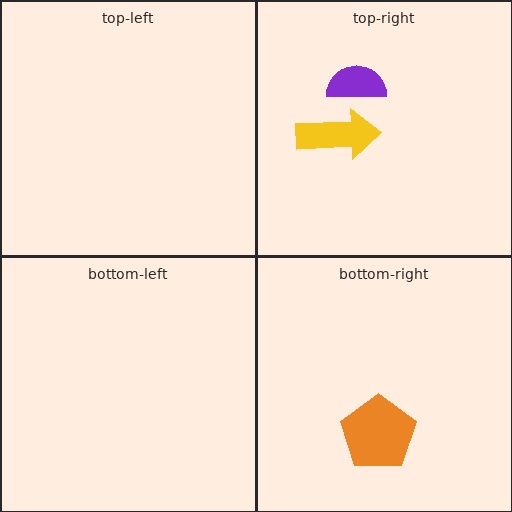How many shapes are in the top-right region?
2.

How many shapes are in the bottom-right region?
1.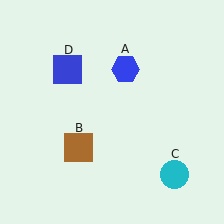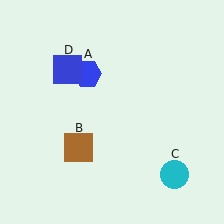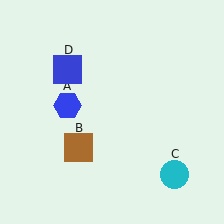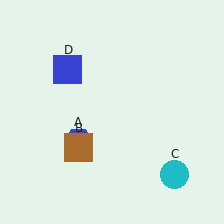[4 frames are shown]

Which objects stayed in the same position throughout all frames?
Brown square (object B) and cyan circle (object C) and blue square (object D) remained stationary.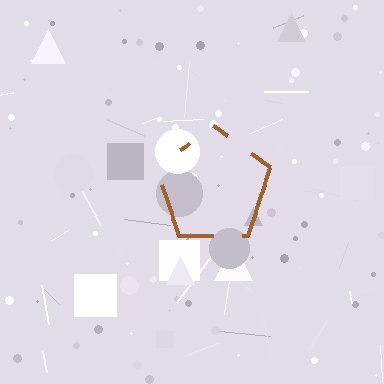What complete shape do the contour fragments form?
The contour fragments form a pentagon.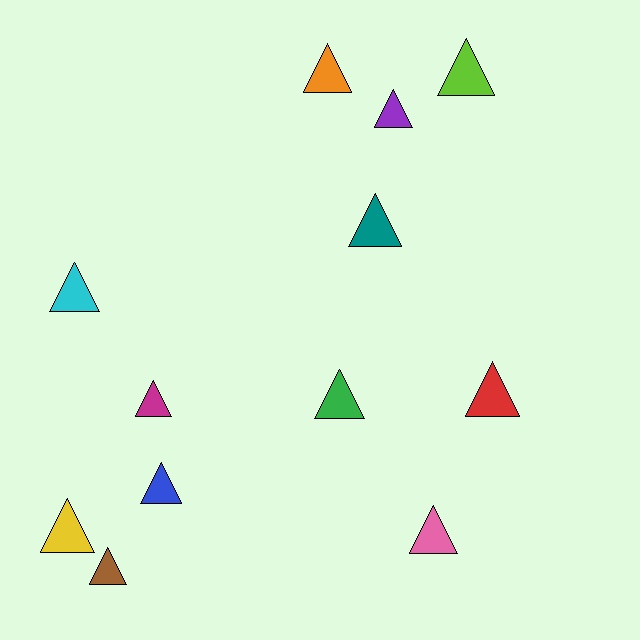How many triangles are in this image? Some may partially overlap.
There are 12 triangles.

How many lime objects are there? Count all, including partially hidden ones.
There is 1 lime object.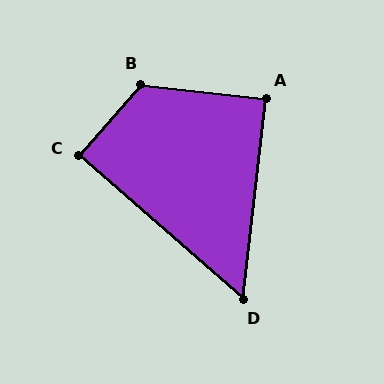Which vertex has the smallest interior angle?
D, at approximately 55 degrees.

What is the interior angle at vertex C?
Approximately 90 degrees (approximately right).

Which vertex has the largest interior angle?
B, at approximately 125 degrees.